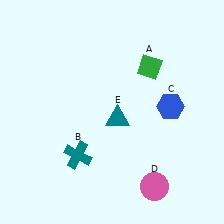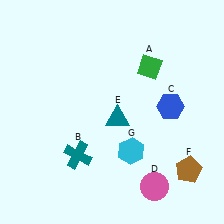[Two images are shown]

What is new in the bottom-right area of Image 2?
A cyan hexagon (G) was added in the bottom-right area of Image 2.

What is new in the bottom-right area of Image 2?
A brown pentagon (F) was added in the bottom-right area of Image 2.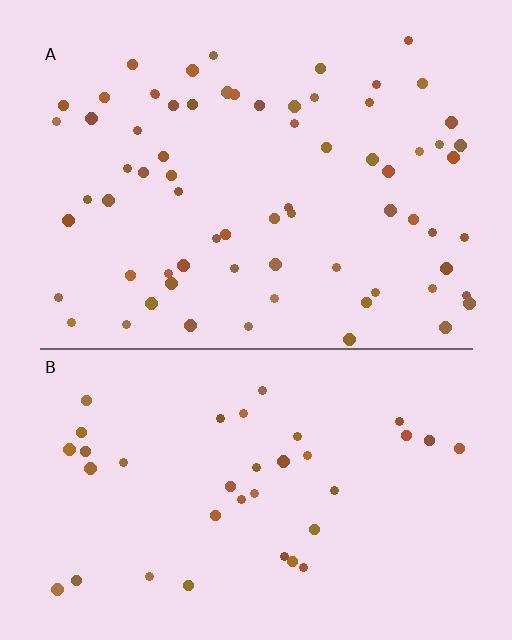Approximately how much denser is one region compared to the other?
Approximately 1.9× — region A over region B.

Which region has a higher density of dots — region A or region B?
A (the top).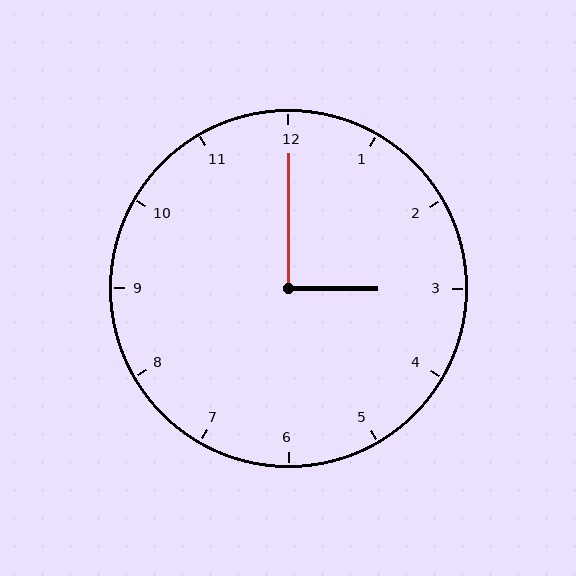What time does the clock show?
3:00.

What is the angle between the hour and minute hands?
Approximately 90 degrees.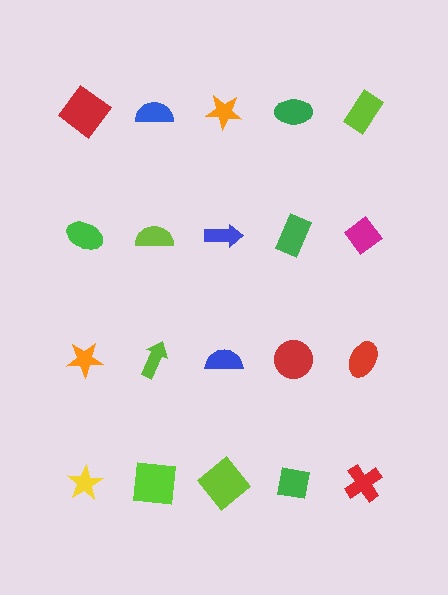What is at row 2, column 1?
A green ellipse.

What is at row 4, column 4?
A green square.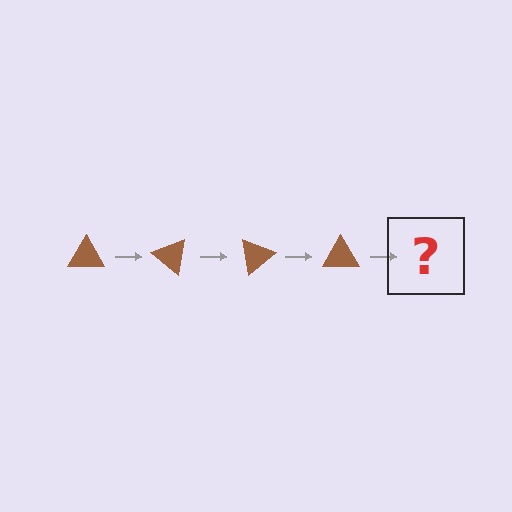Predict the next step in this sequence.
The next step is a brown triangle rotated 160 degrees.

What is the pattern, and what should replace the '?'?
The pattern is that the triangle rotates 40 degrees each step. The '?' should be a brown triangle rotated 160 degrees.